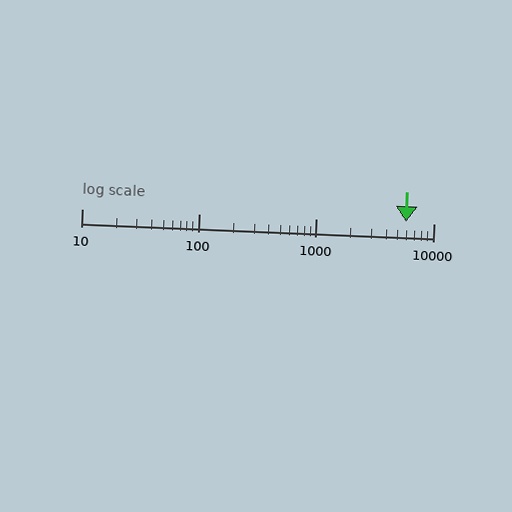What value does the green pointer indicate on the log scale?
The pointer indicates approximately 5800.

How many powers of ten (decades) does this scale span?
The scale spans 3 decades, from 10 to 10000.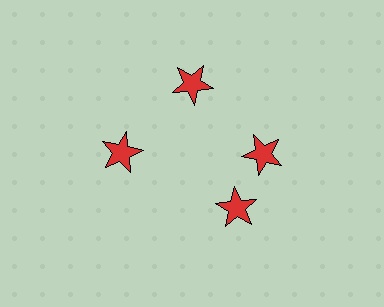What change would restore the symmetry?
The symmetry would be restored by rotating it back into even spacing with its neighbors so that all 4 stars sit at equal angles and equal distance from the center.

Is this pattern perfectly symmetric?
No. The 4 red stars are arranged in a ring, but one element near the 6 o'clock position is rotated out of alignment along the ring, breaking the 4-fold rotational symmetry.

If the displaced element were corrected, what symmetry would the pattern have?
It would have 4-fold rotational symmetry — the pattern would map onto itself every 90 degrees.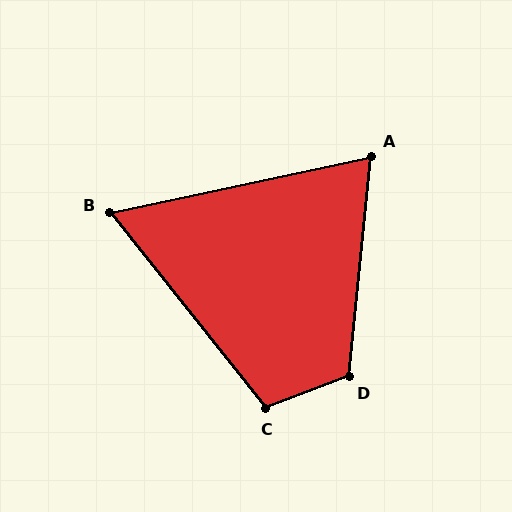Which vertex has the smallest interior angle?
B, at approximately 63 degrees.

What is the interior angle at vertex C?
Approximately 108 degrees (obtuse).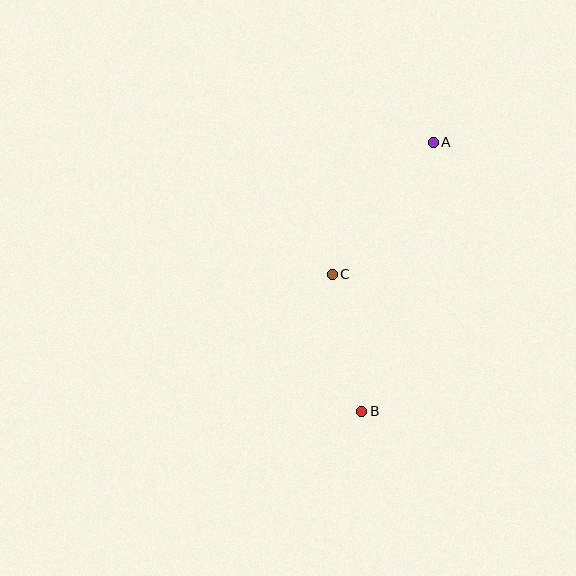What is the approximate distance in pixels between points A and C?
The distance between A and C is approximately 167 pixels.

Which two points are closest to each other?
Points B and C are closest to each other.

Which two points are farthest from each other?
Points A and B are farthest from each other.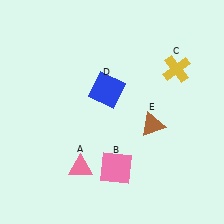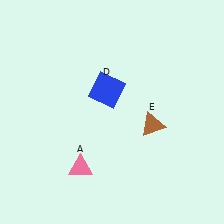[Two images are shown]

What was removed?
The yellow cross (C), the pink square (B) were removed in Image 2.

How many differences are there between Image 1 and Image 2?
There are 2 differences between the two images.